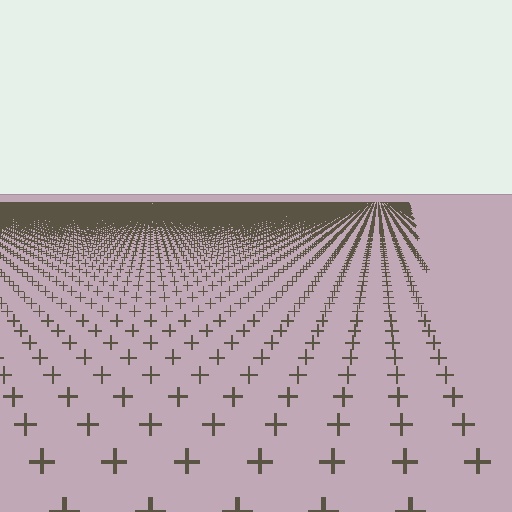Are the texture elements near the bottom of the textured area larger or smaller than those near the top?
Larger. Near the bottom, elements are closer to the viewer and appear at a bigger on-screen size.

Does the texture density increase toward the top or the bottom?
Density increases toward the top.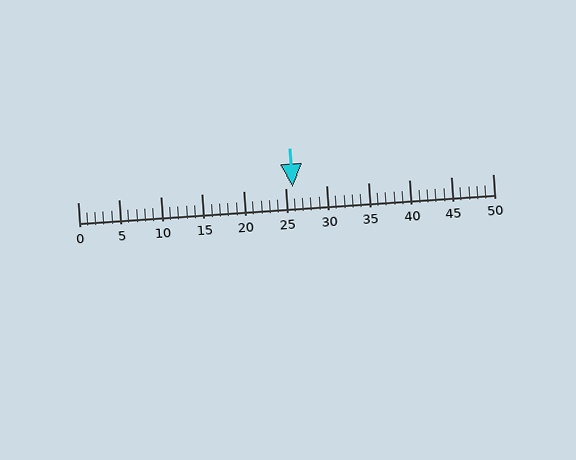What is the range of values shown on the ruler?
The ruler shows values from 0 to 50.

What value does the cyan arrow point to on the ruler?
The cyan arrow points to approximately 26.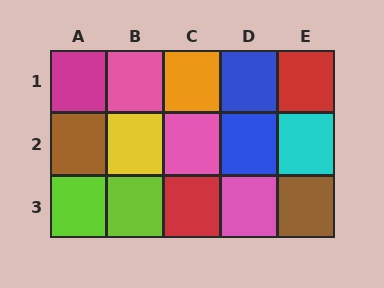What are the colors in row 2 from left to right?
Brown, yellow, pink, blue, cyan.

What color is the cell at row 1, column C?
Orange.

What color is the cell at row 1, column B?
Pink.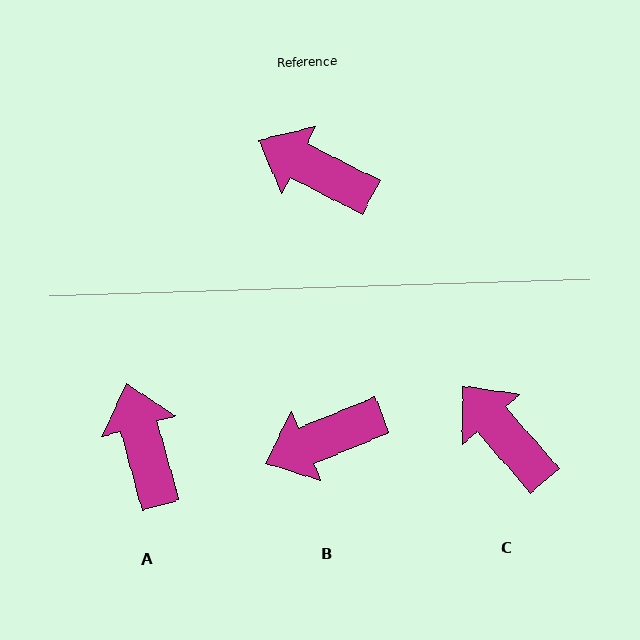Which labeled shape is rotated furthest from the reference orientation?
B, about 50 degrees away.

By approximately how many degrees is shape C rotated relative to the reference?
Approximately 22 degrees clockwise.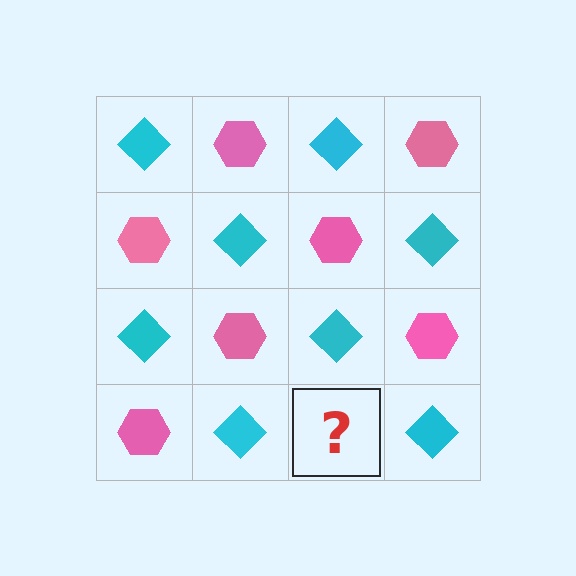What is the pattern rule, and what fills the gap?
The rule is that it alternates cyan diamond and pink hexagon in a checkerboard pattern. The gap should be filled with a pink hexagon.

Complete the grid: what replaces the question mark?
The question mark should be replaced with a pink hexagon.